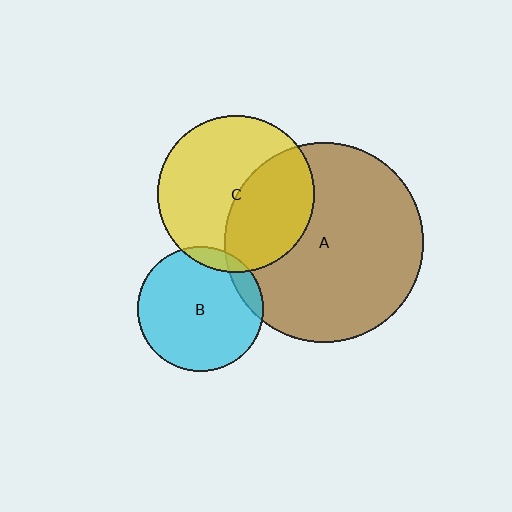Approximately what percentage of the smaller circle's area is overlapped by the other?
Approximately 10%.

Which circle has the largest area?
Circle A (brown).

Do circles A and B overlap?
Yes.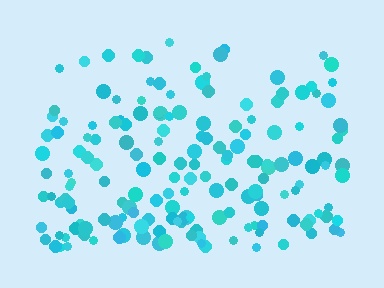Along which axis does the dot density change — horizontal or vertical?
Vertical.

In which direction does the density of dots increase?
From top to bottom, with the bottom side densest.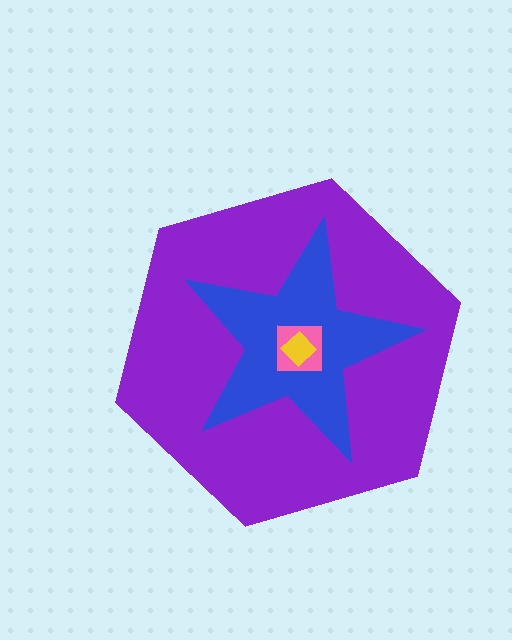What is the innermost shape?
The yellow diamond.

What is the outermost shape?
The purple hexagon.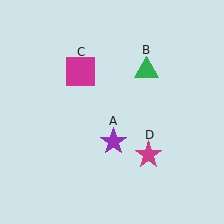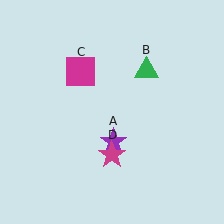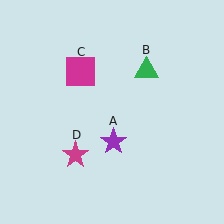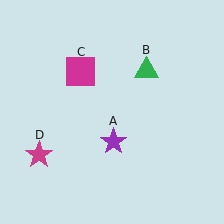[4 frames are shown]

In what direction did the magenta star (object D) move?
The magenta star (object D) moved left.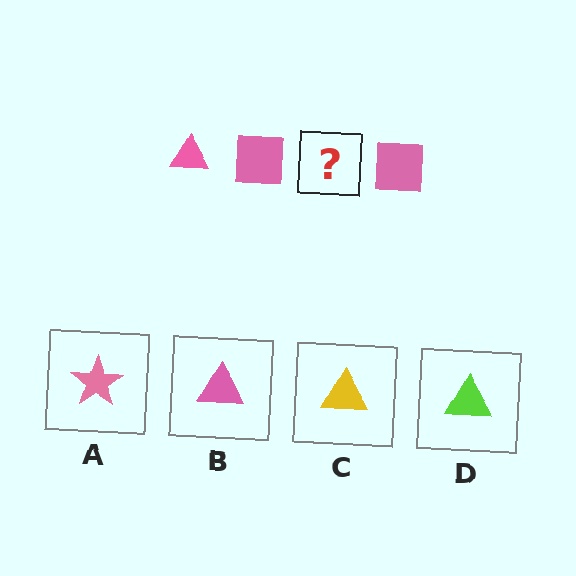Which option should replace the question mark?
Option B.